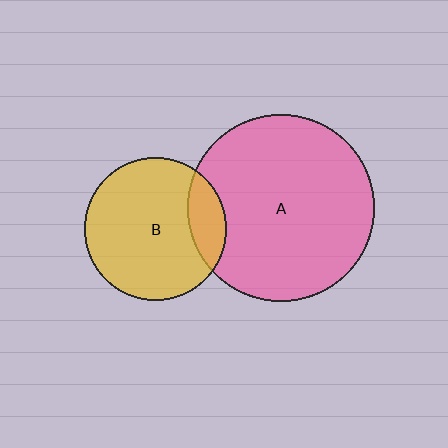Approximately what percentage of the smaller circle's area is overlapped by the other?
Approximately 15%.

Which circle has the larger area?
Circle A (pink).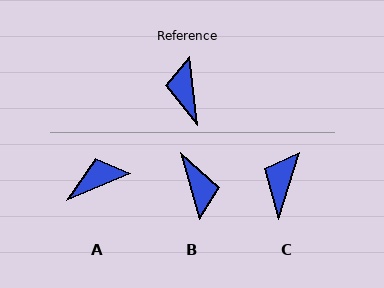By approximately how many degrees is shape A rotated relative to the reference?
Approximately 73 degrees clockwise.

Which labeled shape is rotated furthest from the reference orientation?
B, about 171 degrees away.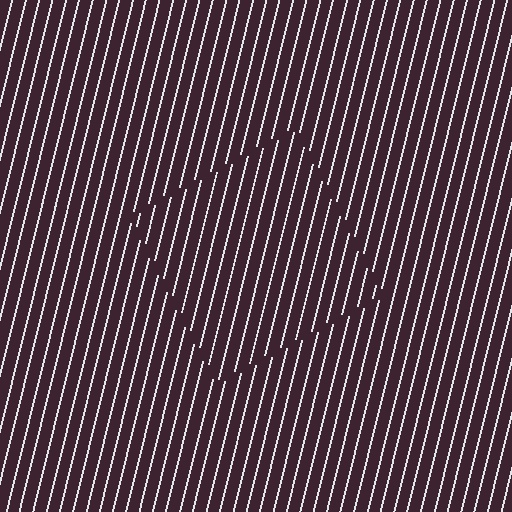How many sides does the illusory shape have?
4 sides — the line-ends trace a square.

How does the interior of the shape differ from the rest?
The interior of the shape contains the same grating, shifted by half a period — the contour is defined by the phase discontinuity where line-ends from the inner and outer gratings abut.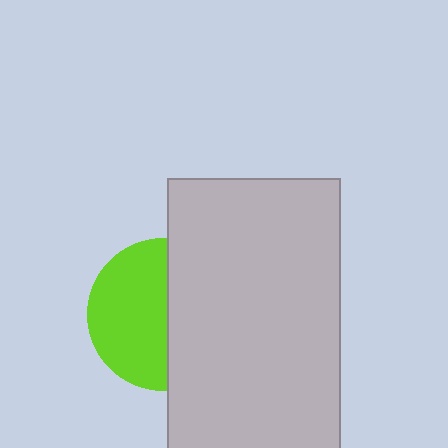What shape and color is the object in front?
The object in front is a light gray rectangle.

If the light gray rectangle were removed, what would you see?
You would see the complete lime circle.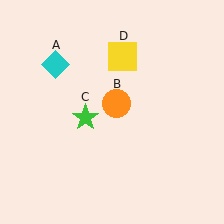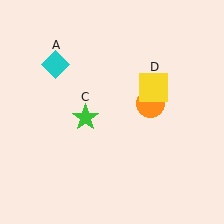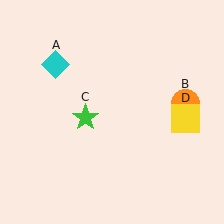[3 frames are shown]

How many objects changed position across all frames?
2 objects changed position: orange circle (object B), yellow square (object D).